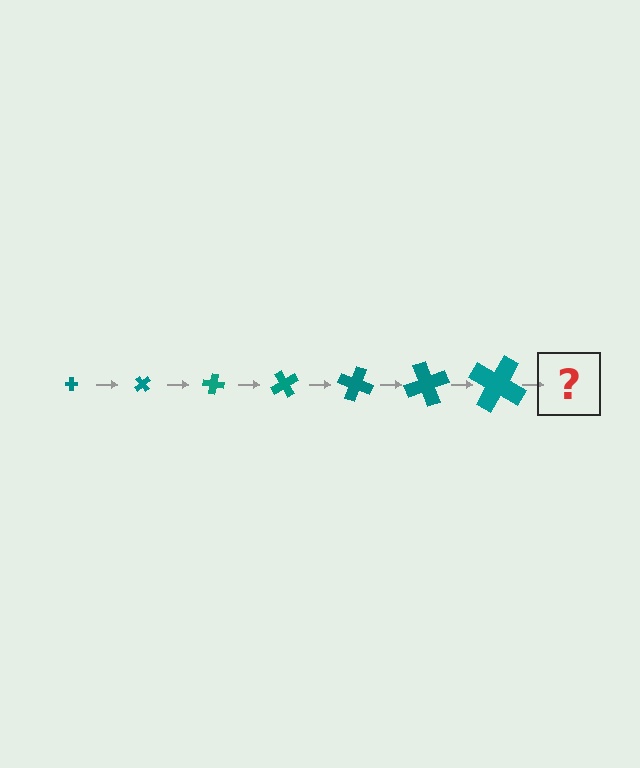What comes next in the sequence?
The next element should be a cross, larger than the previous one and rotated 350 degrees from the start.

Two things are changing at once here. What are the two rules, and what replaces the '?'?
The two rules are that the cross grows larger each step and it rotates 50 degrees each step. The '?' should be a cross, larger than the previous one and rotated 350 degrees from the start.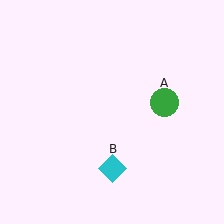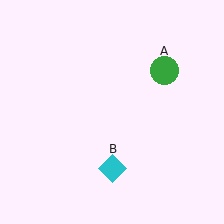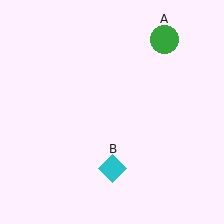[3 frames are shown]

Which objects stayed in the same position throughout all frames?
Cyan diamond (object B) remained stationary.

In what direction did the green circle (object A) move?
The green circle (object A) moved up.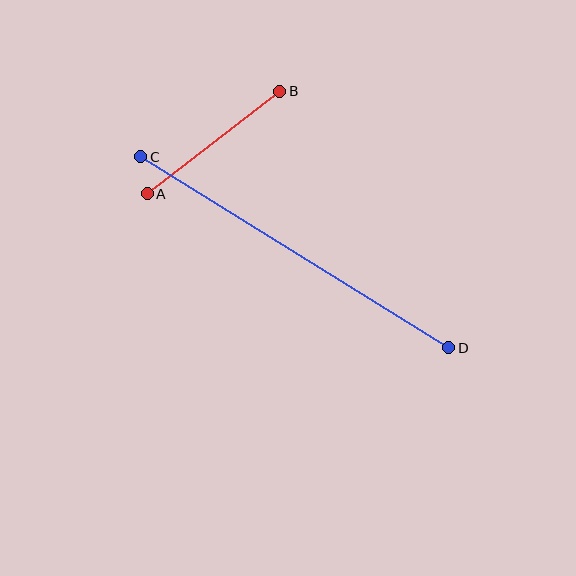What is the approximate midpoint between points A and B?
The midpoint is at approximately (213, 142) pixels.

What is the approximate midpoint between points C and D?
The midpoint is at approximately (295, 252) pixels.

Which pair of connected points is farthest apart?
Points C and D are farthest apart.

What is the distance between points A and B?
The distance is approximately 167 pixels.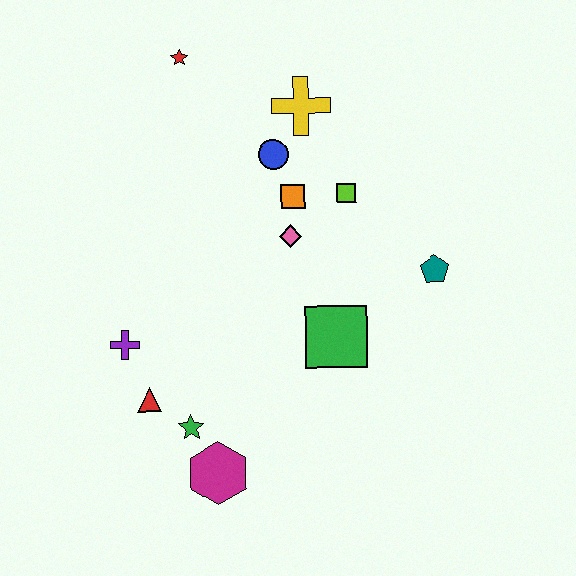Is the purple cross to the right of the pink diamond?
No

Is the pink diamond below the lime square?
Yes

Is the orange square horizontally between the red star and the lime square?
Yes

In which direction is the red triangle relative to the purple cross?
The red triangle is below the purple cross.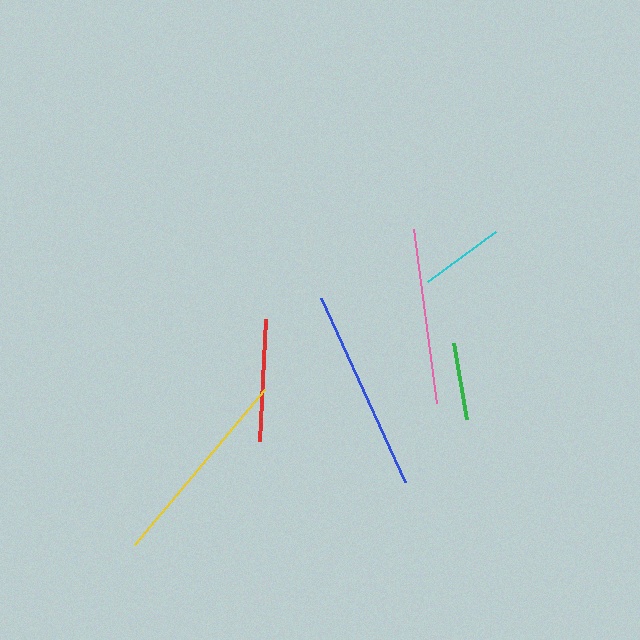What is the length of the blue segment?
The blue segment is approximately 203 pixels long.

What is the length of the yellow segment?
The yellow segment is approximately 202 pixels long.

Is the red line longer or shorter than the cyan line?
The red line is longer than the cyan line.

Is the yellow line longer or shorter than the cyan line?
The yellow line is longer than the cyan line.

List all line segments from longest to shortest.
From longest to shortest: blue, yellow, pink, red, cyan, green.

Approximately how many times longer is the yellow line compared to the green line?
The yellow line is approximately 2.6 times the length of the green line.